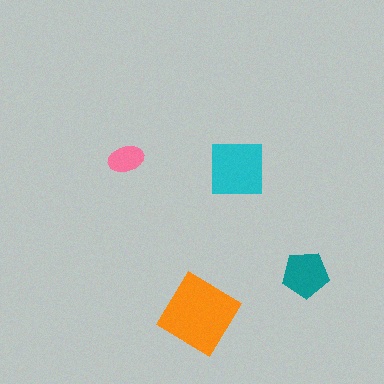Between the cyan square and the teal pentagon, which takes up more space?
The cyan square.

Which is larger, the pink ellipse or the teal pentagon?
The teal pentagon.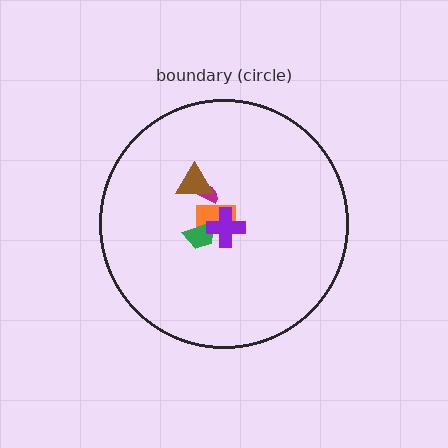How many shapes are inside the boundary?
5 inside, 0 outside.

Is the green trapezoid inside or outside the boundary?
Inside.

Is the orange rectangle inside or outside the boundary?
Inside.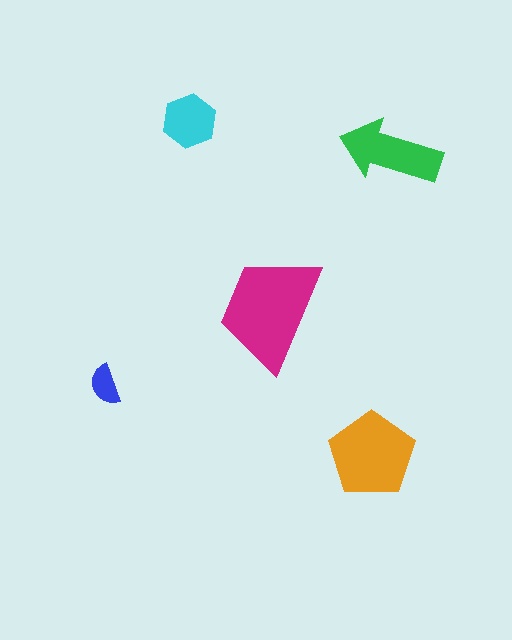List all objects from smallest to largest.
The blue semicircle, the cyan hexagon, the green arrow, the orange pentagon, the magenta trapezoid.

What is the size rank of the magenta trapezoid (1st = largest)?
1st.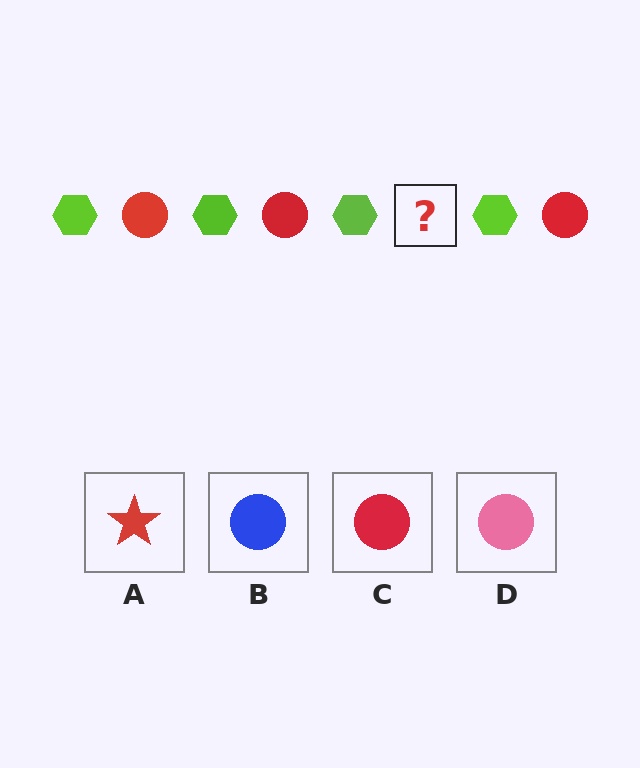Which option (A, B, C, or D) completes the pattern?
C.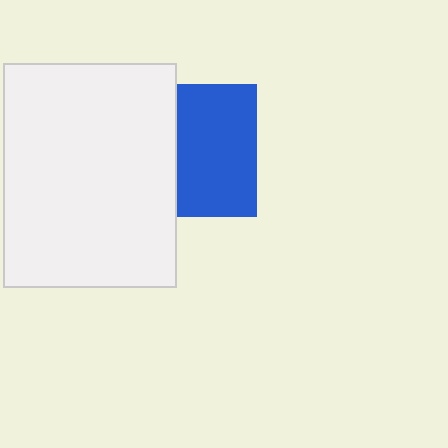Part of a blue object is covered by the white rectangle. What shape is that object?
It is a square.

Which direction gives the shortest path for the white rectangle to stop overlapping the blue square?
Moving left gives the shortest separation.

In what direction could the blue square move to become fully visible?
The blue square could move right. That would shift it out from behind the white rectangle entirely.